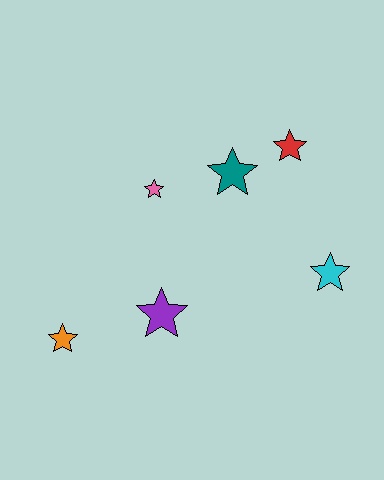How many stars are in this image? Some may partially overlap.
There are 6 stars.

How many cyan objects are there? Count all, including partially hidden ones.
There is 1 cyan object.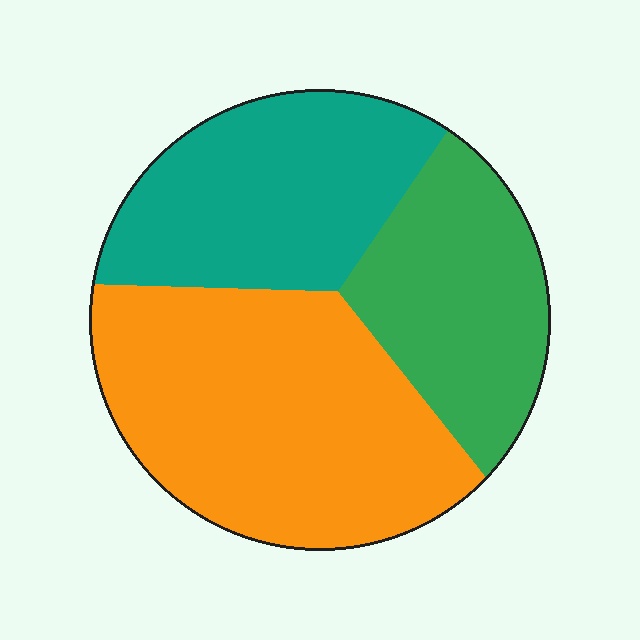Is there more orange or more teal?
Orange.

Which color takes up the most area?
Orange, at roughly 45%.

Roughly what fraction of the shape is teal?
Teal covers 30% of the shape.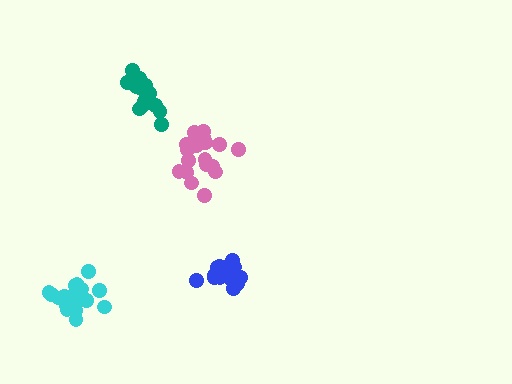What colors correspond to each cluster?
The clusters are colored: blue, teal, pink, cyan.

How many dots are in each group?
Group 1: 19 dots, Group 2: 15 dots, Group 3: 18 dots, Group 4: 20 dots (72 total).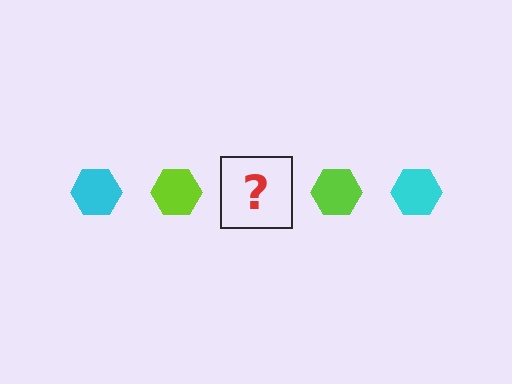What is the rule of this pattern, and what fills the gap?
The rule is that the pattern cycles through cyan, lime hexagons. The gap should be filled with a cyan hexagon.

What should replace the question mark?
The question mark should be replaced with a cyan hexagon.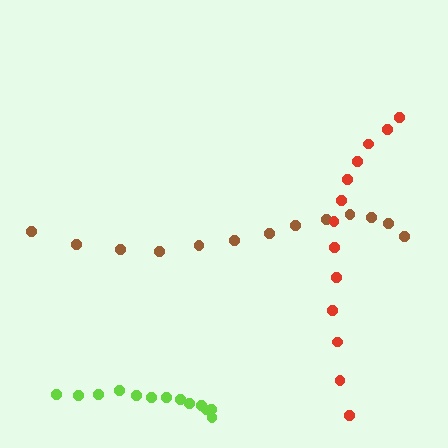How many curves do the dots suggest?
There are 3 distinct paths.